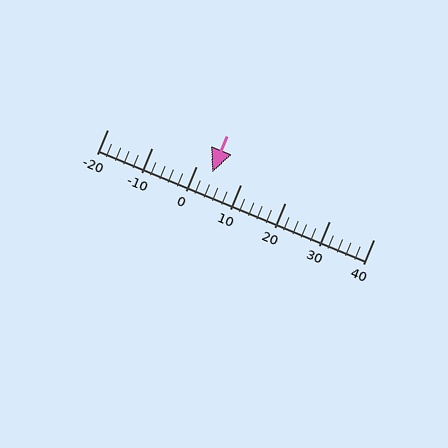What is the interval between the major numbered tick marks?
The major tick marks are spaced 10 units apart.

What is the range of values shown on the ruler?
The ruler shows values from -20 to 40.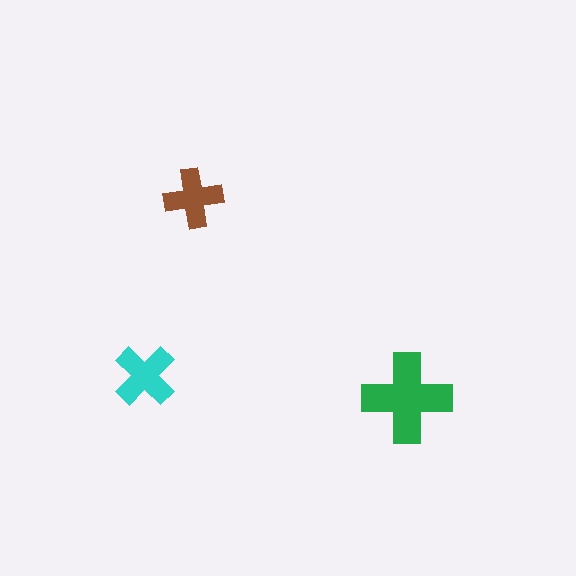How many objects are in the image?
There are 3 objects in the image.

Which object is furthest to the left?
The cyan cross is leftmost.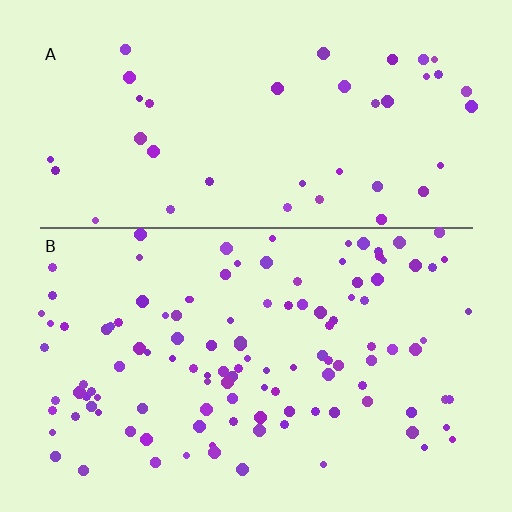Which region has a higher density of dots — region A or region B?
B (the bottom).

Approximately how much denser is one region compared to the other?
Approximately 2.8× — region B over region A.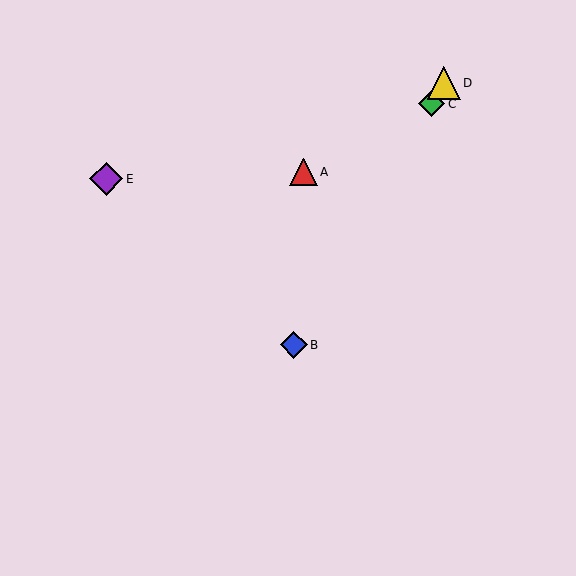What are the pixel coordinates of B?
Object B is at (294, 345).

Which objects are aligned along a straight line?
Objects B, C, D are aligned along a straight line.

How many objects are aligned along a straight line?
3 objects (B, C, D) are aligned along a straight line.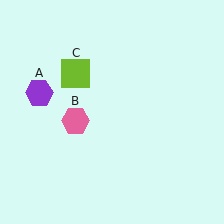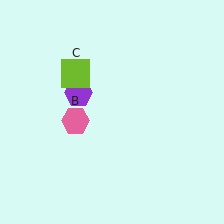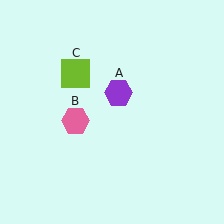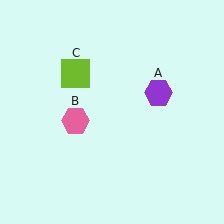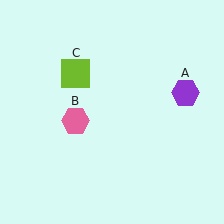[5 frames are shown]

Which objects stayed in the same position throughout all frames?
Pink hexagon (object B) and lime square (object C) remained stationary.